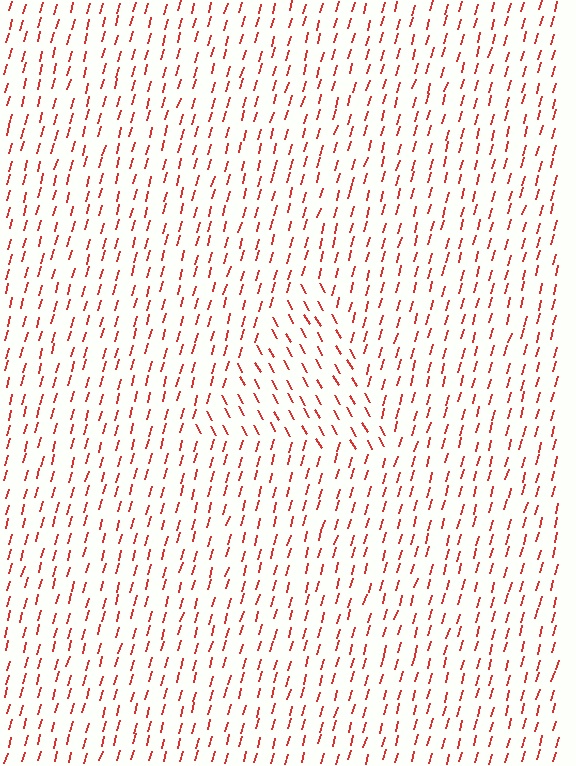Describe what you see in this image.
The image is filled with small red line segments. A triangle region in the image has lines oriented differently from the surrounding lines, creating a visible texture boundary.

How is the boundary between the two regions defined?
The boundary is defined purely by a change in line orientation (approximately 45 degrees difference). All lines are the same color and thickness.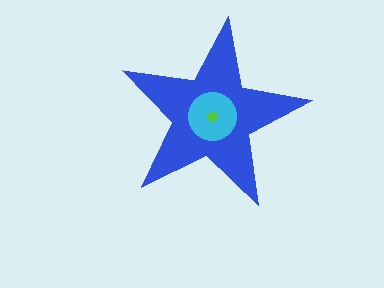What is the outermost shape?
The blue star.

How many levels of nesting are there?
3.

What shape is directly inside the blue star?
The cyan circle.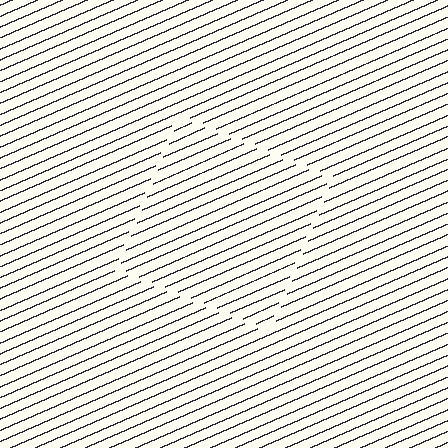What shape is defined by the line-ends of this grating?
An illusory square. The interior of the shape contains the same grating, shifted by half a period — the contour is defined by the phase discontinuity where line-ends from the inner and outer gratings abut.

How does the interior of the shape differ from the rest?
The interior of the shape contains the same grating, shifted by half a period — the contour is defined by the phase discontinuity where line-ends from the inner and outer gratings abut.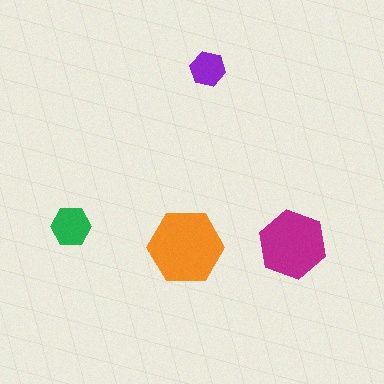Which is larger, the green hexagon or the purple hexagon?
The green one.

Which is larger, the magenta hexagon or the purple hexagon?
The magenta one.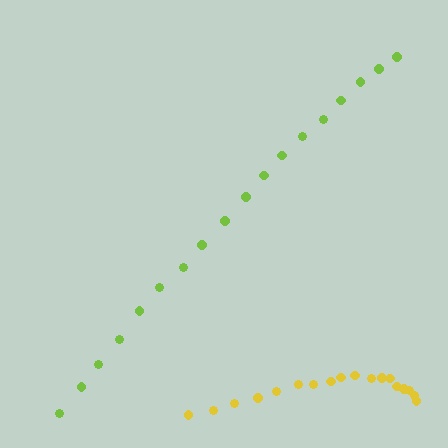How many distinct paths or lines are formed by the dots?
There are 2 distinct paths.